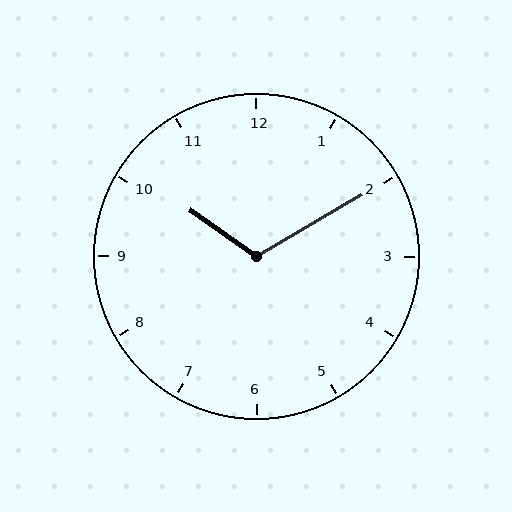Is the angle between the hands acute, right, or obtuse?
It is obtuse.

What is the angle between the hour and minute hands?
Approximately 115 degrees.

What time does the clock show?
10:10.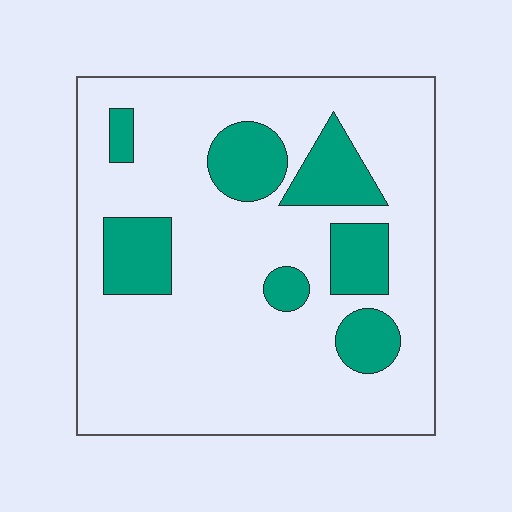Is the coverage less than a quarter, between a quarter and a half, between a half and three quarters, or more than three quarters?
Less than a quarter.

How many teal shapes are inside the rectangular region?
7.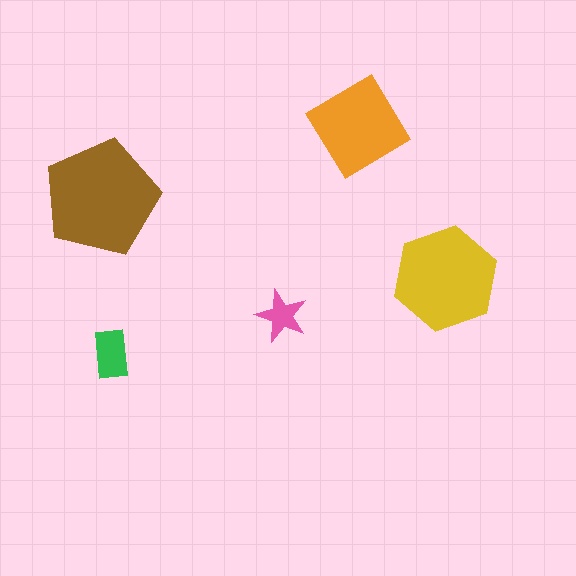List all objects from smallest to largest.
The pink star, the green rectangle, the orange diamond, the yellow hexagon, the brown pentagon.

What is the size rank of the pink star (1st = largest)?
5th.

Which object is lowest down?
The green rectangle is bottommost.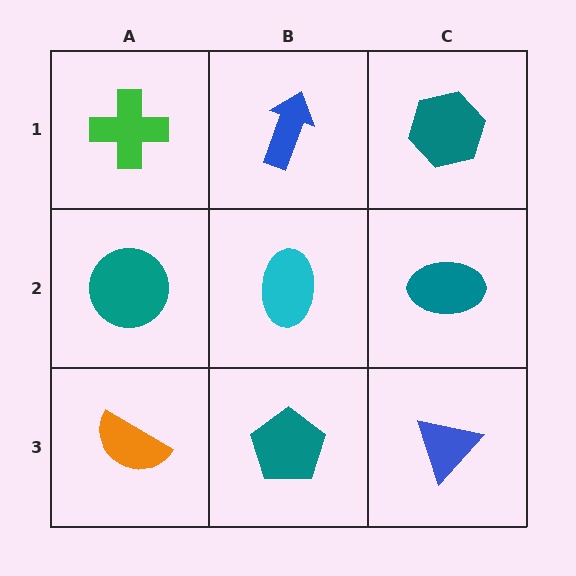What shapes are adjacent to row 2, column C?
A teal hexagon (row 1, column C), a blue triangle (row 3, column C), a cyan ellipse (row 2, column B).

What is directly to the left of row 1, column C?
A blue arrow.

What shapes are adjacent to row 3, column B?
A cyan ellipse (row 2, column B), an orange semicircle (row 3, column A), a blue triangle (row 3, column C).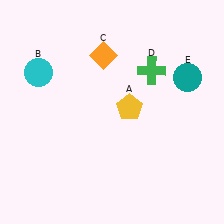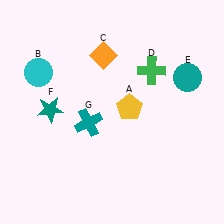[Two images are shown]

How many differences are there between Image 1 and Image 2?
There are 2 differences between the two images.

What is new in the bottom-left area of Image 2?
A teal cross (G) was added in the bottom-left area of Image 2.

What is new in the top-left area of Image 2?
A teal star (F) was added in the top-left area of Image 2.